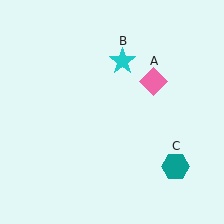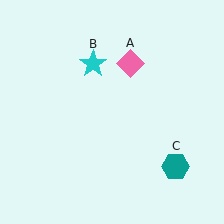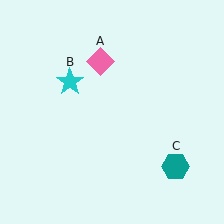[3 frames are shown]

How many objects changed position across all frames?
2 objects changed position: pink diamond (object A), cyan star (object B).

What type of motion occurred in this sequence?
The pink diamond (object A), cyan star (object B) rotated counterclockwise around the center of the scene.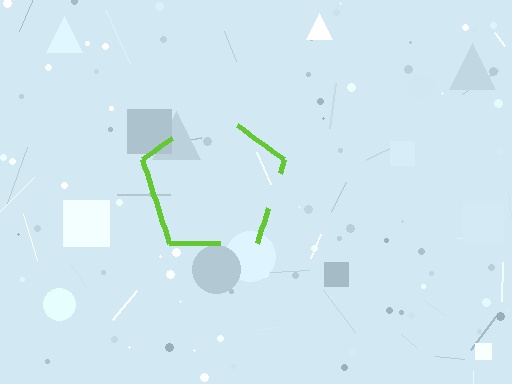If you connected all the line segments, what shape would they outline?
They would outline a pentagon.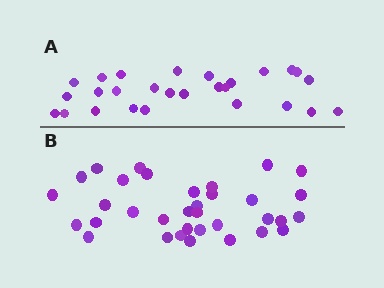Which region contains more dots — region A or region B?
Region B (the bottom region) has more dots.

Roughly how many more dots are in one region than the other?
Region B has roughly 8 or so more dots than region A.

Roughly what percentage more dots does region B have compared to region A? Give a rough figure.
About 25% more.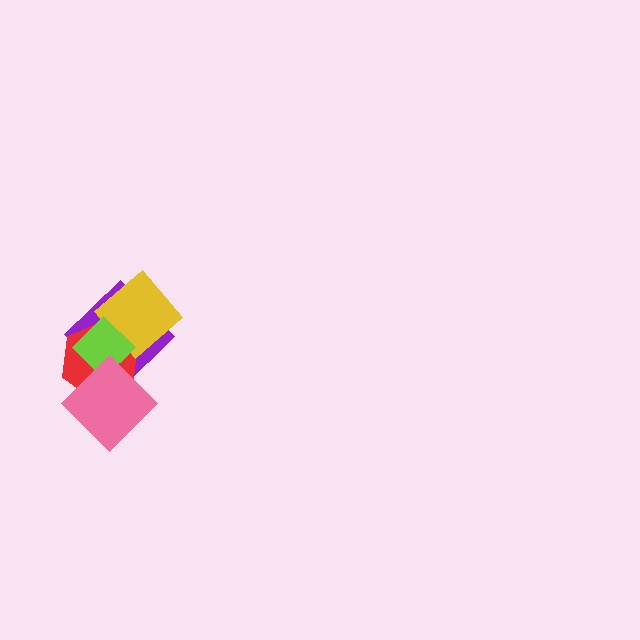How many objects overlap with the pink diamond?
3 objects overlap with the pink diamond.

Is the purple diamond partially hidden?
Yes, it is partially covered by another shape.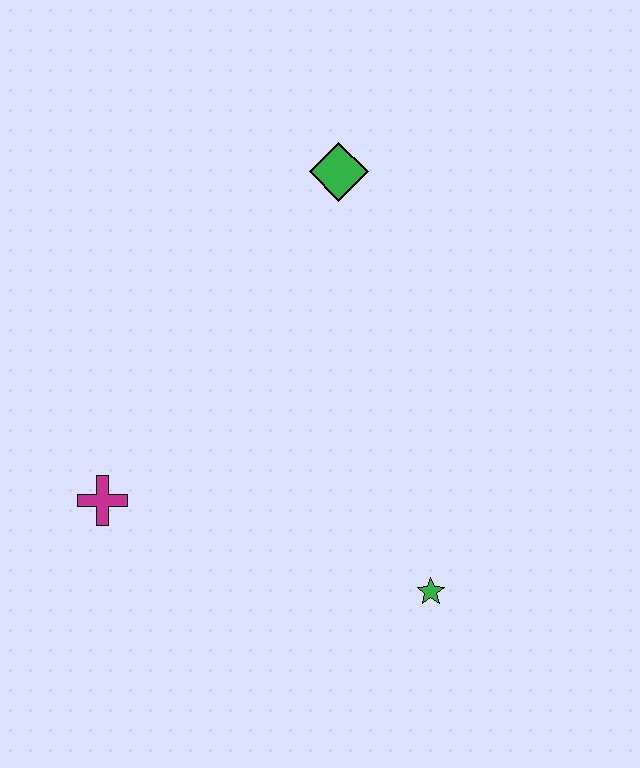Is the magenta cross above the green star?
Yes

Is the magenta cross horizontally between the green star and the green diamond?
No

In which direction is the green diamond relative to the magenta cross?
The green diamond is above the magenta cross.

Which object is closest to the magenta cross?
The green star is closest to the magenta cross.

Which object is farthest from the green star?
The green diamond is farthest from the green star.